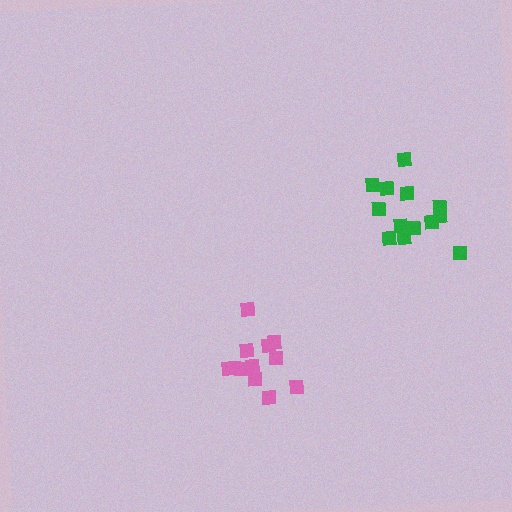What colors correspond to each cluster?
The clusters are colored: pink, green.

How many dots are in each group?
Group 1: 12 dots, Group 2: 13 dots (25 total).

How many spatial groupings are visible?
There are 2 spatial groupings.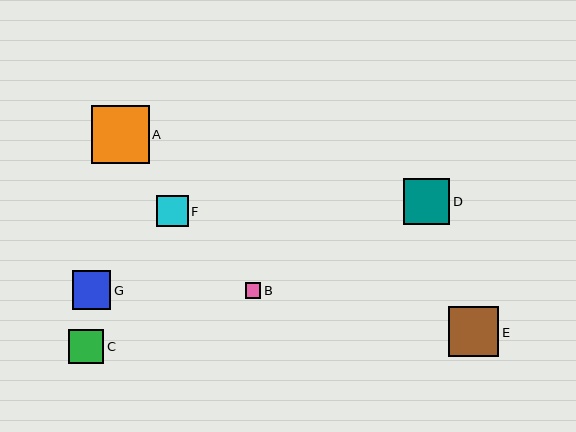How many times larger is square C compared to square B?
Square C is approximately 2.2 times the size of square B.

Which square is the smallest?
Square B is the smallest with a size of approximately 16 pixels.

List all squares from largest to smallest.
From largest to smallest: A, E, D, G, C, F, B.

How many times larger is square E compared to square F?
Square E is approximately 1.6 times the size of square F.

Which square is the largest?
Square A is the largest with a size of approximately 58 pixels.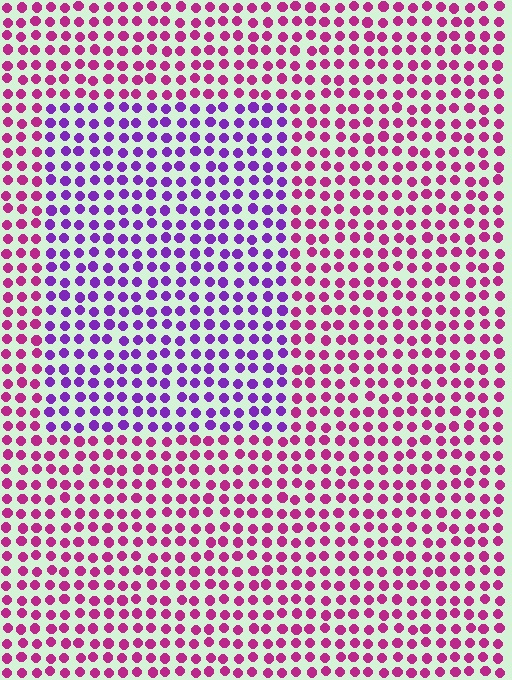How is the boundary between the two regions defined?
The boundary is defined purely by a slight shift in hue (about 44 degrees). Spacing, size, and orientation are identical on both sides.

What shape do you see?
I see a rectangle.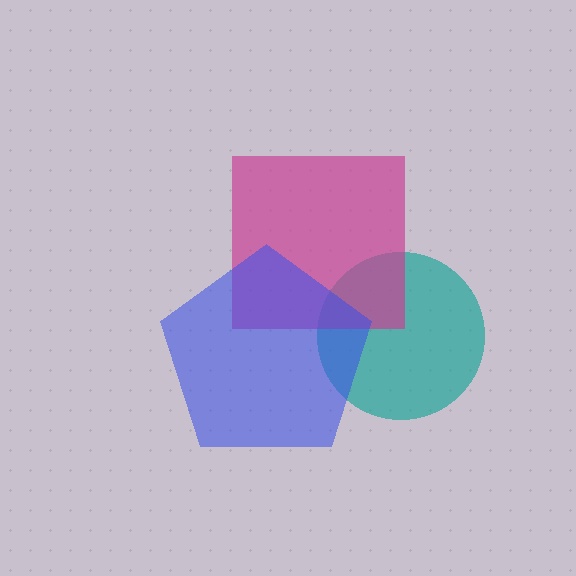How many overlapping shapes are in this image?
There are 3 overlapping shapes in the image.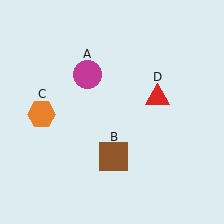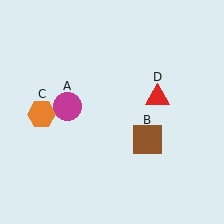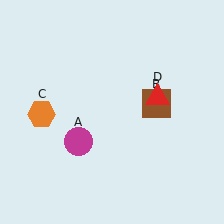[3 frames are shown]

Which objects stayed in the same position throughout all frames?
Orange hexagon (object C) and red triangle (object D) remained stationary.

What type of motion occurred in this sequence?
The magenta circle (object A), brown square (object B) rotated counterclockwise around the center of the scene.